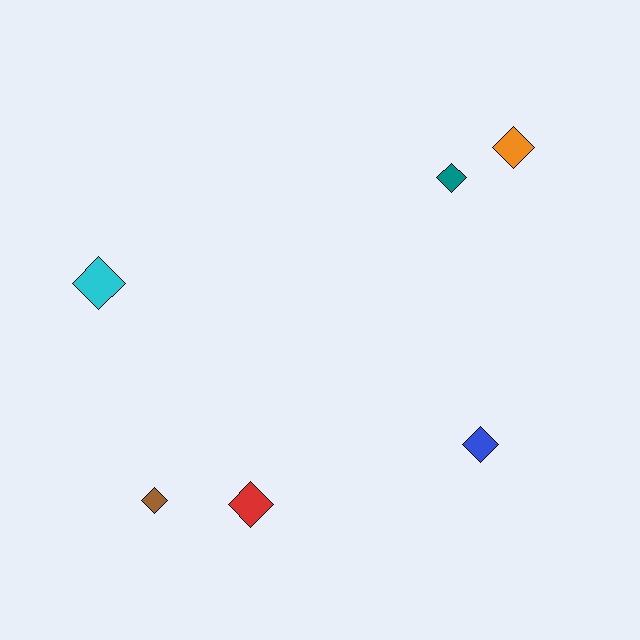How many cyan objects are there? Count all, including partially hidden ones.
There is 1 cyan object.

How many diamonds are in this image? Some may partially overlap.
There are 6 diamonds.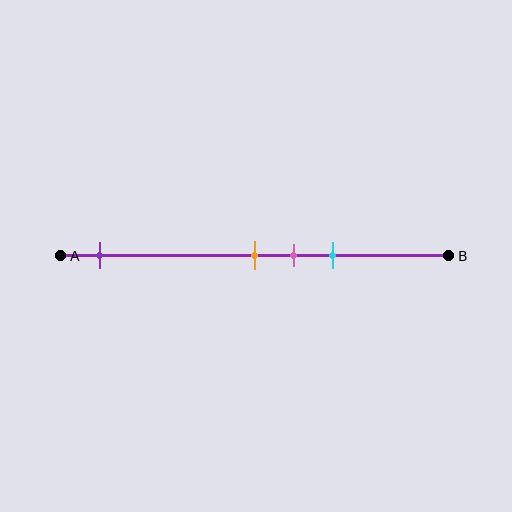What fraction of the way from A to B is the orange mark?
The orange mark is approximately 50% (0.5) of the way from A to B.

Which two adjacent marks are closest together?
The orange and pink marks are the closest adjacent pair.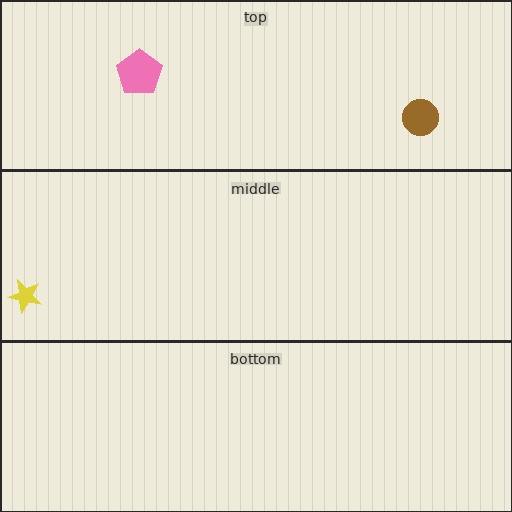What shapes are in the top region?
The brown circle, the pink pentagon.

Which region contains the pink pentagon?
The top region.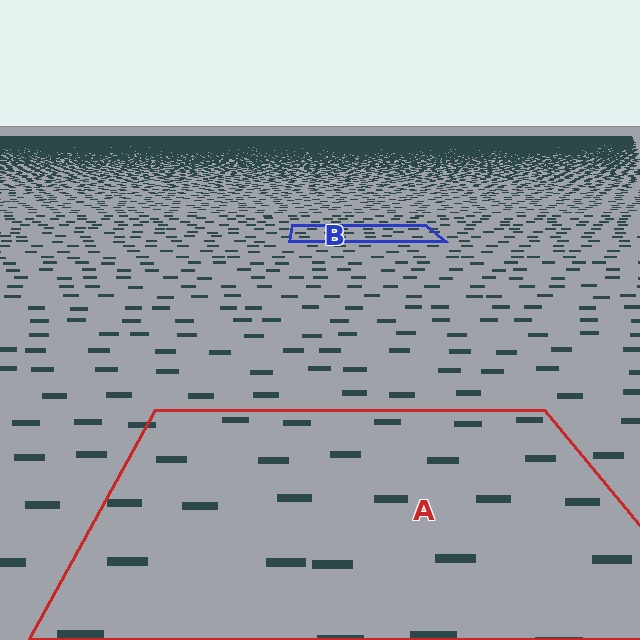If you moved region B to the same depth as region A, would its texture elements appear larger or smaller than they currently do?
They would appear larger. At a closer depth, the same texture elements are projected at a bigger on-screen size.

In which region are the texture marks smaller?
The texture marks are smaller in region B, because it is farther away.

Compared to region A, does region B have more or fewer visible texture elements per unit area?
Region B has more texture elements per unit area — they are packed more densely because it is farther away.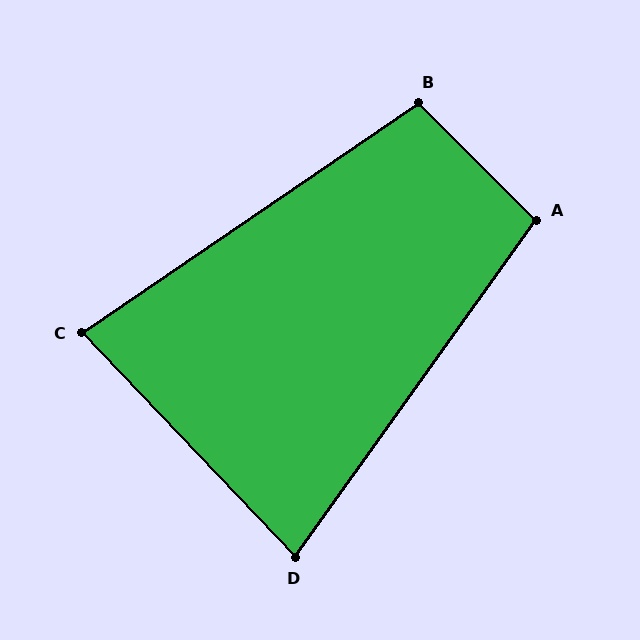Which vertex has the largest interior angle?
B, at approximately 101 degrees.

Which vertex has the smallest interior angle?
D, at approximately 79 degrees.